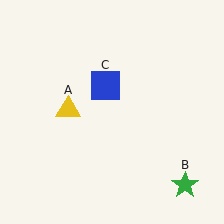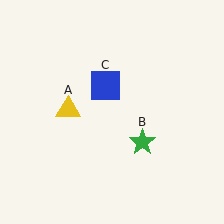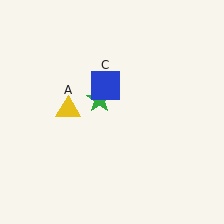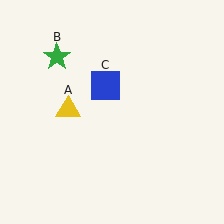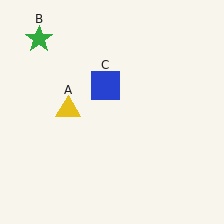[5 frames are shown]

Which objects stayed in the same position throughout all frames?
Yellow triangle (object A) and blue square (object C) remained stationary.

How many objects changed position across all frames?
1 object changed position: green star (object B).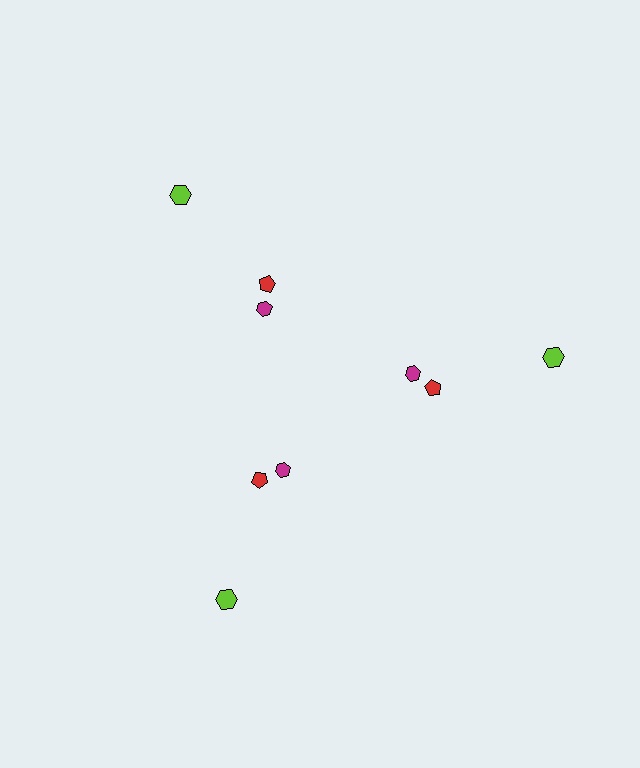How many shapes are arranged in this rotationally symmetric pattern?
There are 9 shapes, arranged in 3 groups of 3.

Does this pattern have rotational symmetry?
Yes, this pattern has 3-fold rotational symmetry. It looks the same after rotating 120 degrees around the center.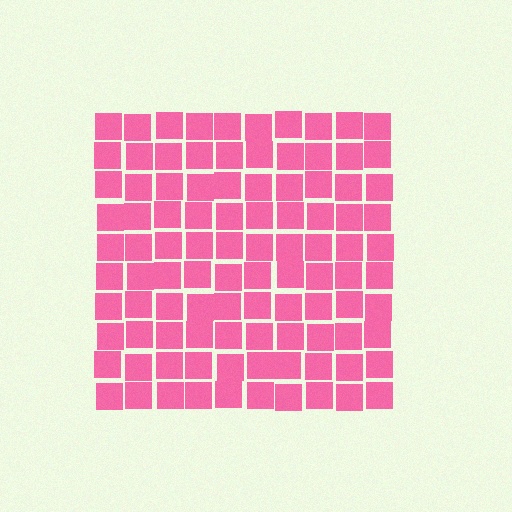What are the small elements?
The small elements are squares.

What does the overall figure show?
The overall figure shows a square.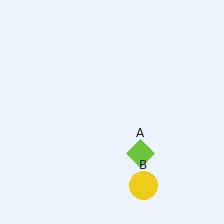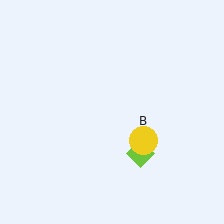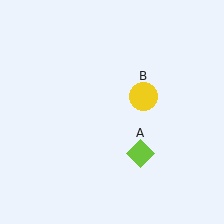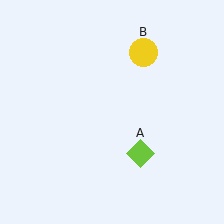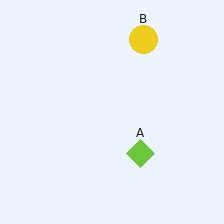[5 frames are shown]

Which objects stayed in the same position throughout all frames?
Lime diamond (object A) remained stationary.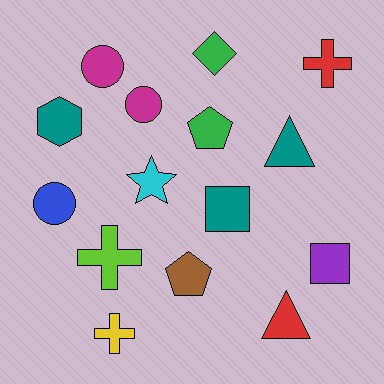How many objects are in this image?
There are 15 objects.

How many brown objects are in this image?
There is 1 brown object.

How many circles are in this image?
There are 3 circles.